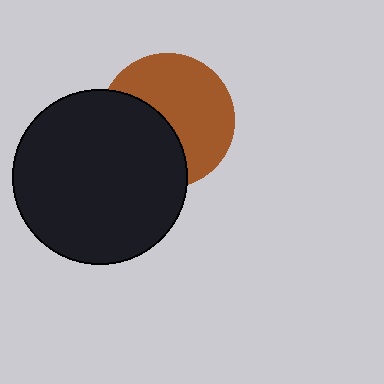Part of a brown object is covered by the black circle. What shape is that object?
It is a circle.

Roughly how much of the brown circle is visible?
About half of it is visible (roughly 58%).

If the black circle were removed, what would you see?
You would see the complete brown circle.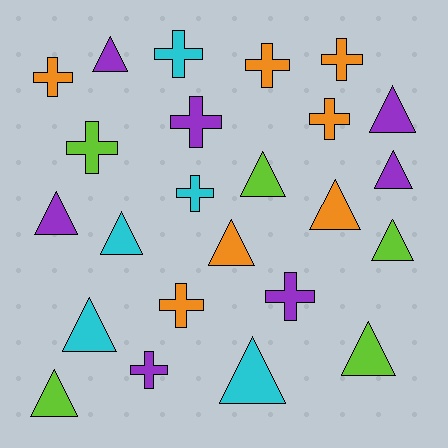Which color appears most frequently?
Orange, with 7 objects.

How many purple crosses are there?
There are 3 purple crosses.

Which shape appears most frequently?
Triangle, with 13 objects.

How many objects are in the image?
There are 24 objects.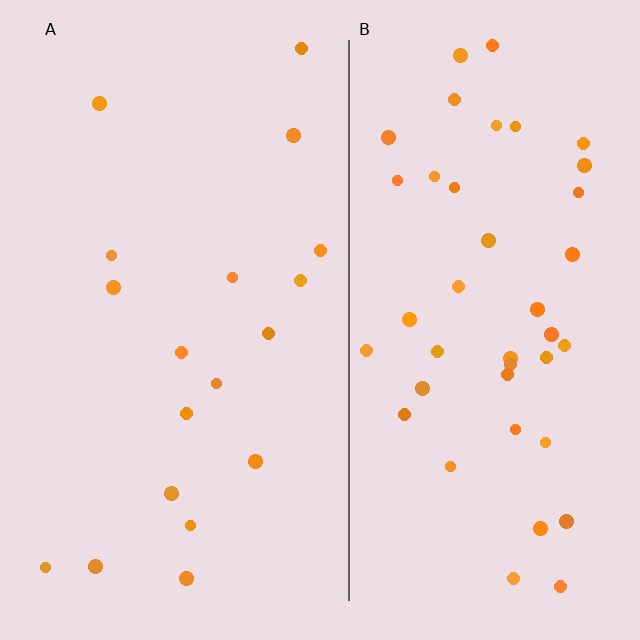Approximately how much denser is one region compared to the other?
Approximately 2.3× — region B over region A.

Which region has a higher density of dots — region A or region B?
B (the right).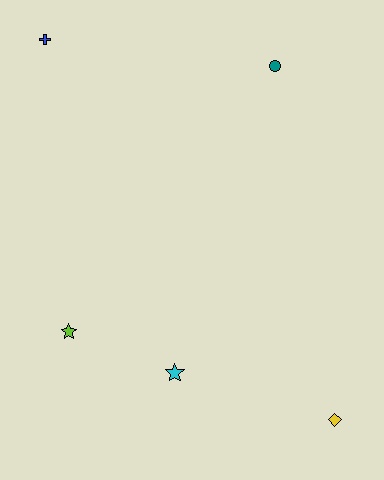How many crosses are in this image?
There is 1 cross.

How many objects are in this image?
There are 5 objects.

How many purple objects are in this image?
There are no purple objects.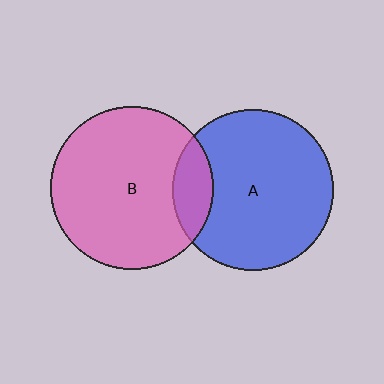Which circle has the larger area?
Circle B (pink).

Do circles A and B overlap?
Yes.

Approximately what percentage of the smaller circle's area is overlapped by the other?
Approximately 15%.